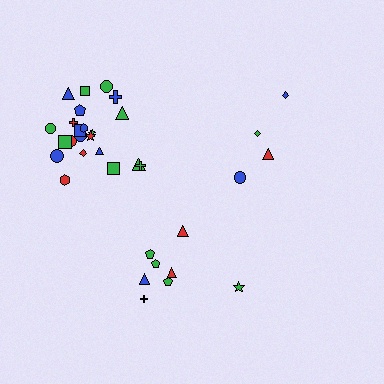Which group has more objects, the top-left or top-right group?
The top-left group.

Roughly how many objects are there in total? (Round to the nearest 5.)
Roughly 35 objects in total.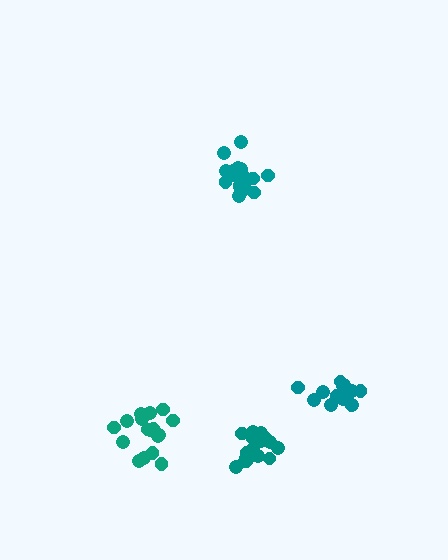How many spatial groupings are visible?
There are 4 spatial groupings.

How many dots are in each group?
Group 1: 16 dots, Group 2: 14 dots, Group 3: 18 dots, Group 4: 17 dots (65 total).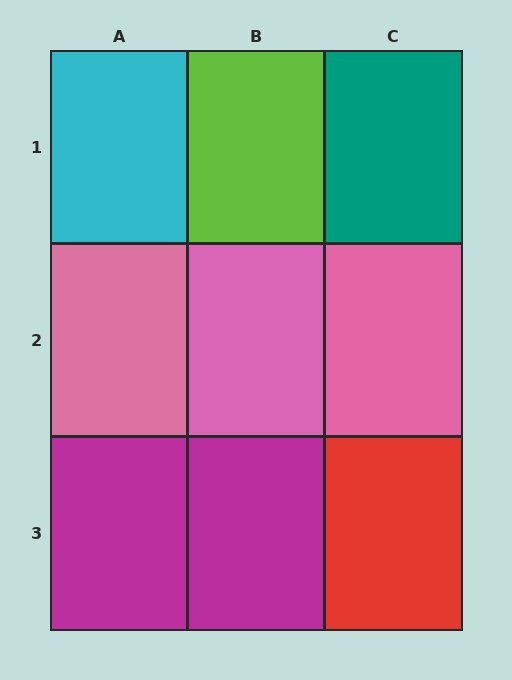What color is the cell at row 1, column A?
Cyan.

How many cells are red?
1 cell is red.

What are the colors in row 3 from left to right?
Magenta, magenta, red.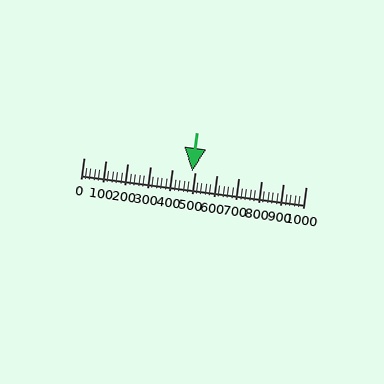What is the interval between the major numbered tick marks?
The major tick marks are spaced 100 units apart.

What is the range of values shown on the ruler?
The ruler shows values from 0 to 1000.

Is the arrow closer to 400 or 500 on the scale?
The arrow is closer to 500.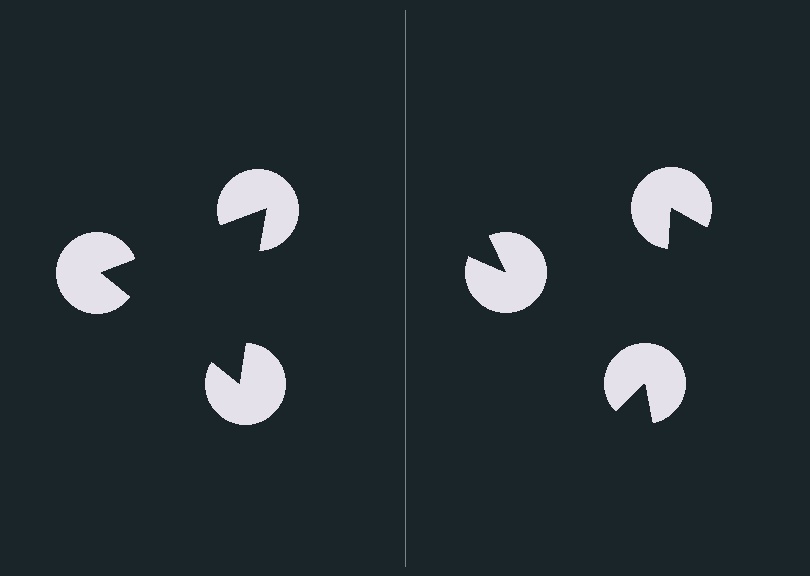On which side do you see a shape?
An illusory triangle appears on the left side. On the right side the wedge cuts are rotated, so no coherent shape forms.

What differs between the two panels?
The pac-man discs are positioned identically on both sides; only the wedge orientations differ. On the left they align to a triangle; on the right they are misaligned.